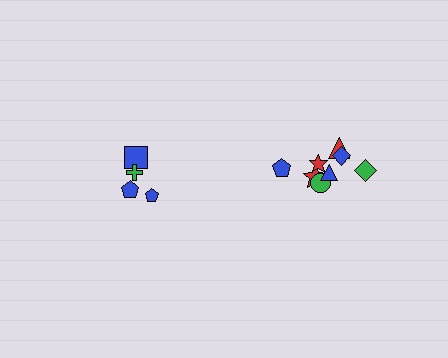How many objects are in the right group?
There are 8 objects.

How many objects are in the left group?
There are 4 objects.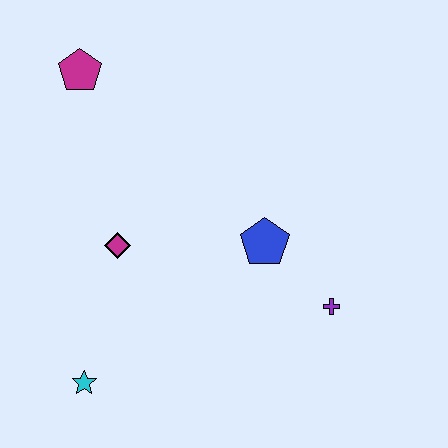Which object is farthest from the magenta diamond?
The purple cross is farthest from the magenta diamond.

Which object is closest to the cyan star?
The magenta diamond is closest to the cyan star.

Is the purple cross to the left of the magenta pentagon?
No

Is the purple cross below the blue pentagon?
Yes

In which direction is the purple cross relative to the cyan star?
The purple cross is to the right of the cyan star.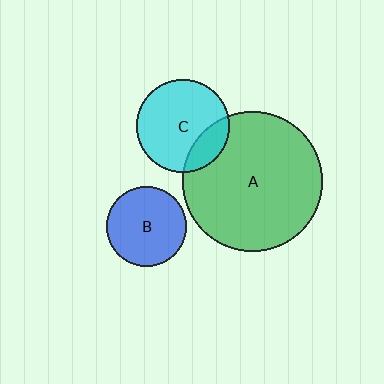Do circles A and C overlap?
Yes.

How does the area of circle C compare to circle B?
Approximately 1.4 times.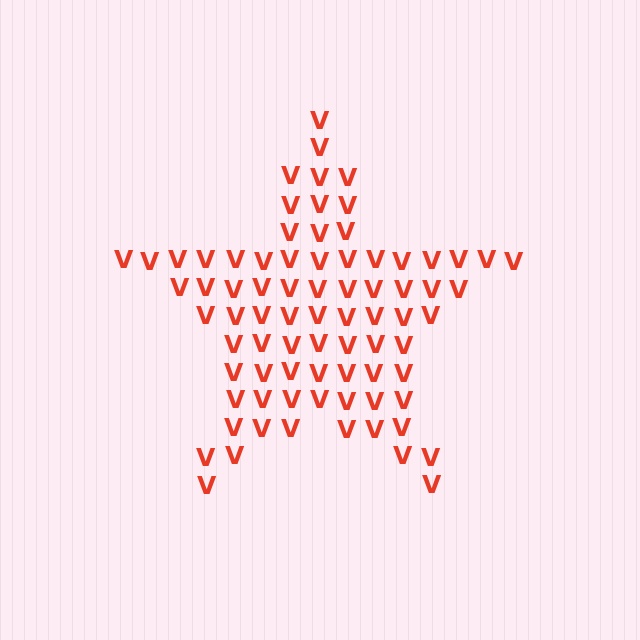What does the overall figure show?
The overall figure shows a star.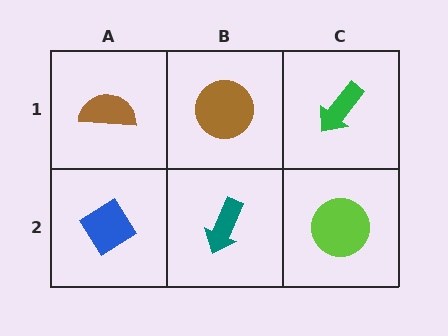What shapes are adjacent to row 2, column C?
A green arrow (row 1, column C), a teal arrow (row 2, column B).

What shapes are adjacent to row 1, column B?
A teal arrow (row 2, column B), a brown semicircle (row 1, column A), a green arrow (row 1, column C).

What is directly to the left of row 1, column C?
A brown circle.